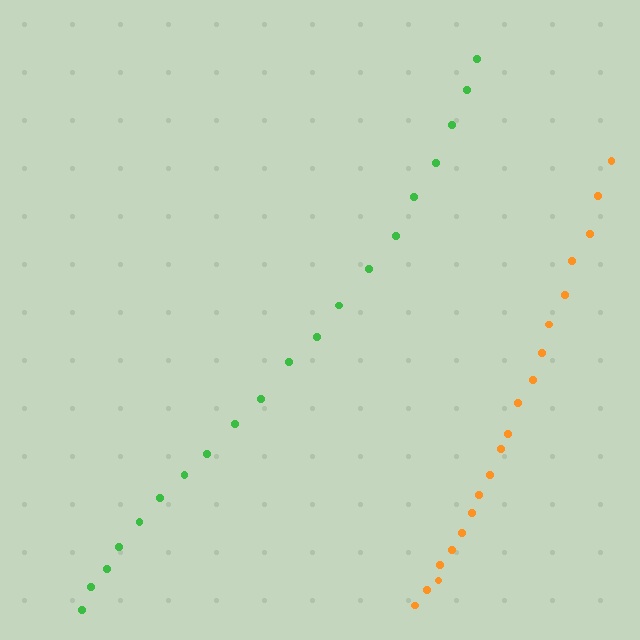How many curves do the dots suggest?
There are 2 distinct paths.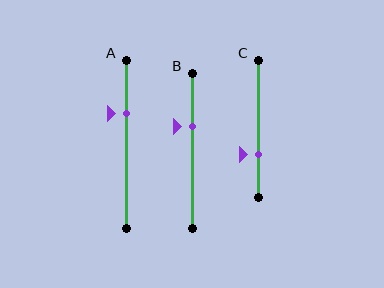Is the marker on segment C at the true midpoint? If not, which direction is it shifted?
No, the marker on segment C is shifted downward by about 19% of the segment length.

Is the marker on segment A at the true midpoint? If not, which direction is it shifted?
No, the marker on segment A is shifted upward by about 18% of the segment length.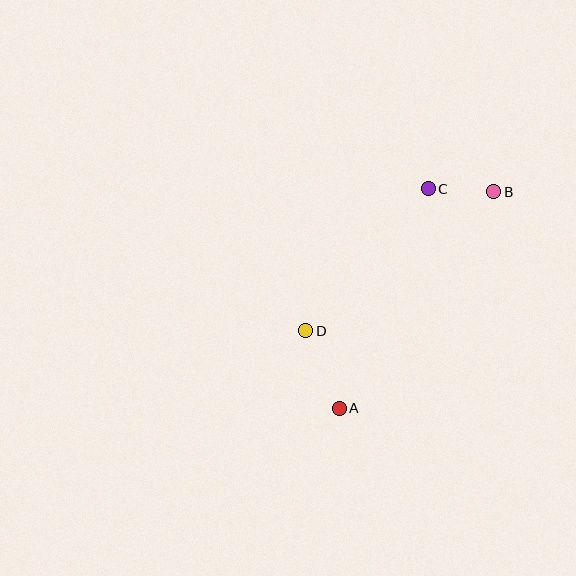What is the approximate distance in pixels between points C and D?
The distance between C and D is approximately 187 pixels.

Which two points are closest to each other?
Points B and C are closest to each other.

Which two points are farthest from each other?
Points A and B are farthest from each other.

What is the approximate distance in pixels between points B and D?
The distance between B and D is approximately 234 pixels.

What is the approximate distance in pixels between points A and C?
The distance between A and C is approximately 236 pixels.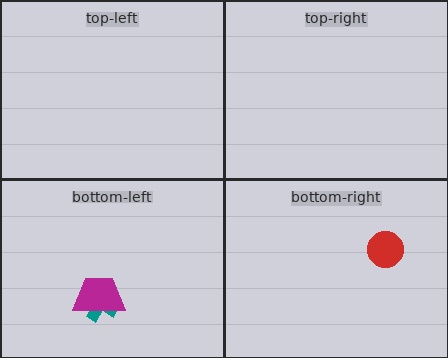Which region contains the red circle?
The bottom-right region.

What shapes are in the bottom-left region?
The teal cross, the magenta trapezoid.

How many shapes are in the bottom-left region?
2.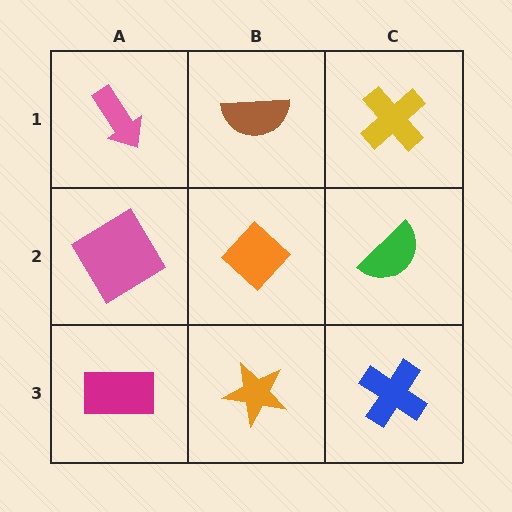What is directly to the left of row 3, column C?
An orange star.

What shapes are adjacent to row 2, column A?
A pink arrow (row 1, column A), a magenta rectangle (row 3, column A), an orange diamond (row 2, column B).